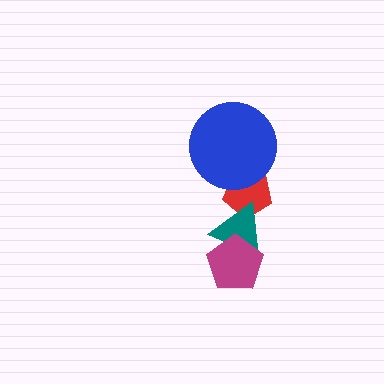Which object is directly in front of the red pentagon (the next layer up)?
The teal triangle is directly in front of the red pentagon.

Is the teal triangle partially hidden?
Yes, it is partially covered by another shape.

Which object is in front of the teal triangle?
The magenta pentagon is in front of the teal triangle.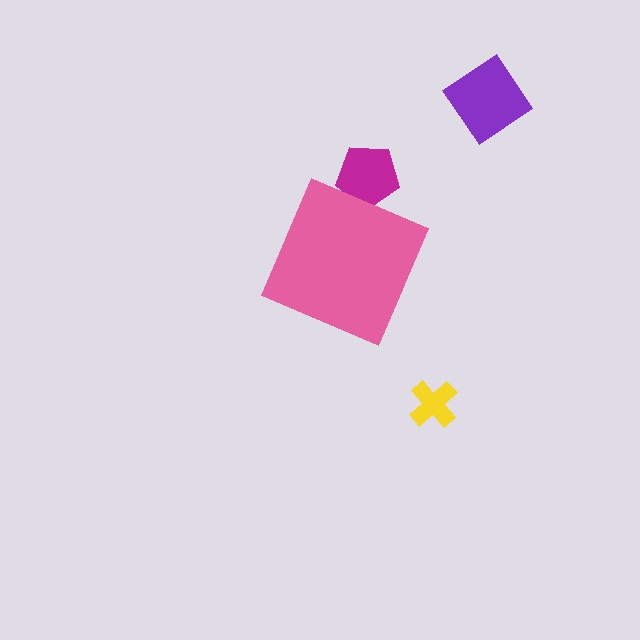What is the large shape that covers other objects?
A pink diamond.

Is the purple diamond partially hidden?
No, the purple diamond is fully visible.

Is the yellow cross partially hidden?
No, the yellow cross is fully visible.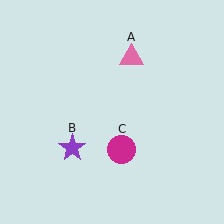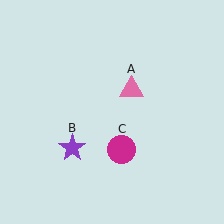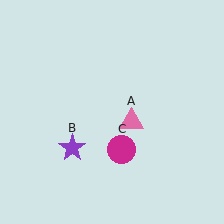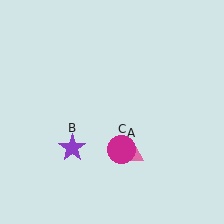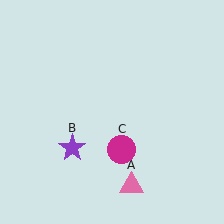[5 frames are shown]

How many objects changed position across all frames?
1 object changed position: pink triangle (object A).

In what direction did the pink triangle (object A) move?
The pink triangle (object A) moved down.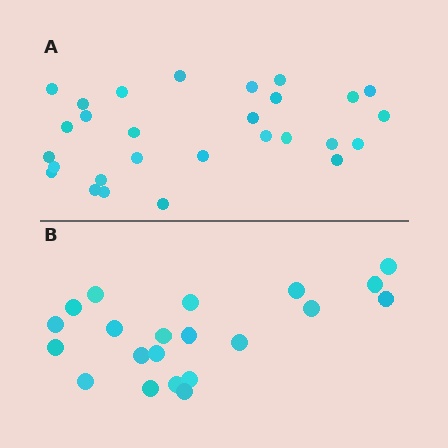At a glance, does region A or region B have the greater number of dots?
Region A (the top region) has more dots.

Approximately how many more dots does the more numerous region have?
Region A has roughly 8 or so more dots than region B.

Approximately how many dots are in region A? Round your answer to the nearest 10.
About 30 dots. (The exact count is 28, which rounds to 30.)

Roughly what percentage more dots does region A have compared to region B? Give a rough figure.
About 35% more.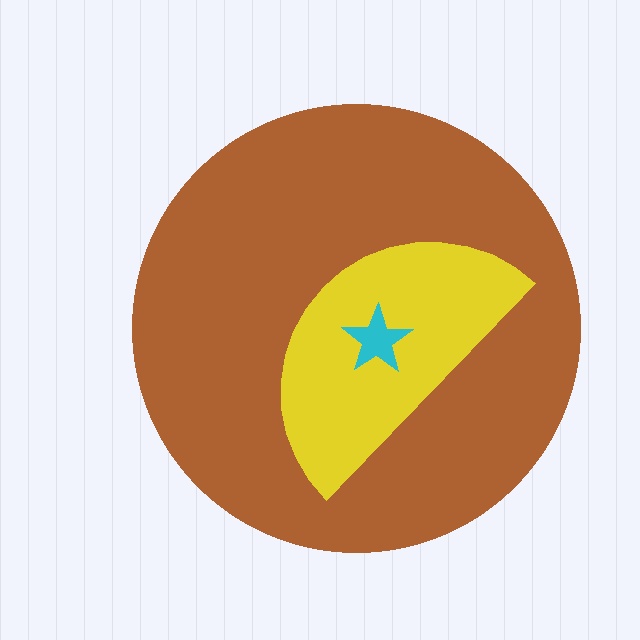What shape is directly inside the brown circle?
The yellow semicircle.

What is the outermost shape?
The brown circle.